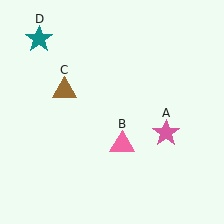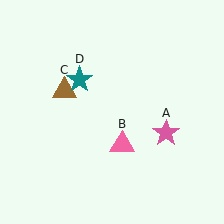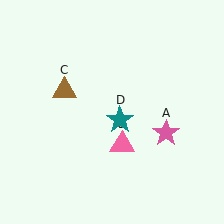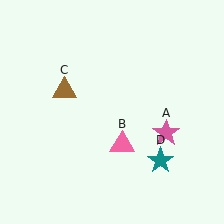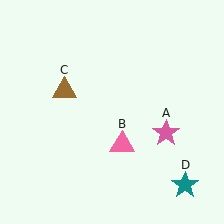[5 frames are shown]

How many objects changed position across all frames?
1 object changed position: teal star (object D).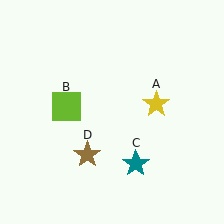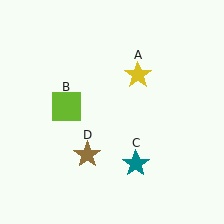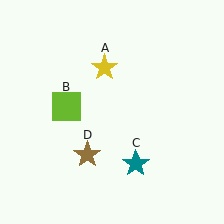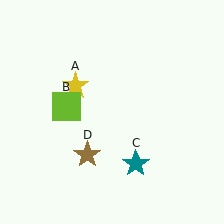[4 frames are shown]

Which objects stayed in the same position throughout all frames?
Lime square (object B) and teal star (object C) and brown star (object D) remained stationary.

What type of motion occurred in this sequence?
The yellow star (object A) rotated counterclockwise around the center of the scene.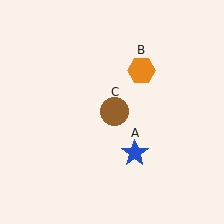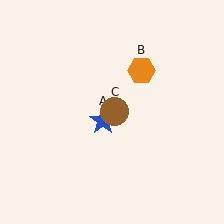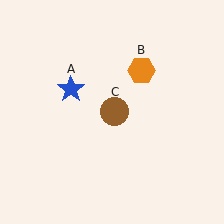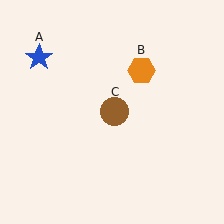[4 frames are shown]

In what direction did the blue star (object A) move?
The blue star (object A) moved up and to the left.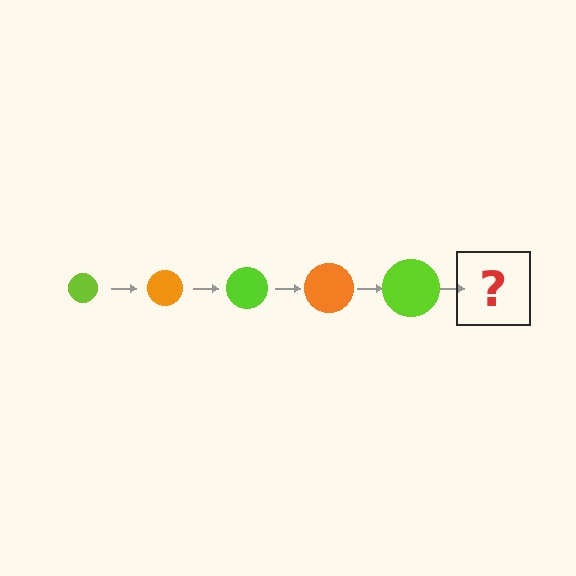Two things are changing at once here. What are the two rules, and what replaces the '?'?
The two rules are that the circle grows larger each step and the color cycles through lime and orange. The '?' should be an orange circle, larger than the previous one.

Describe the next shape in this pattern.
It should be an orange circle, larger than the previous one.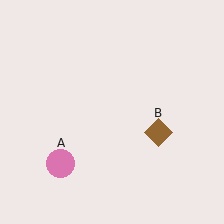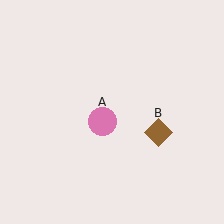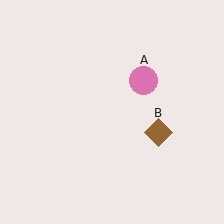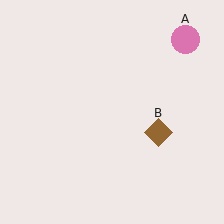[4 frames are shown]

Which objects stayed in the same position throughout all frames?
Brown diamond (object B) remained stationary.